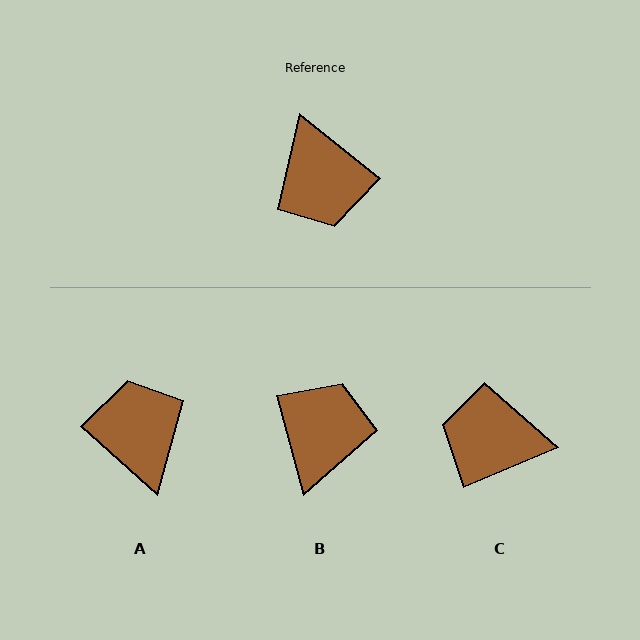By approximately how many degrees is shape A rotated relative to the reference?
Approximately 177 degrees counter-clockwise.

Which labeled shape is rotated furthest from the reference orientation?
A, about 177 degrees away.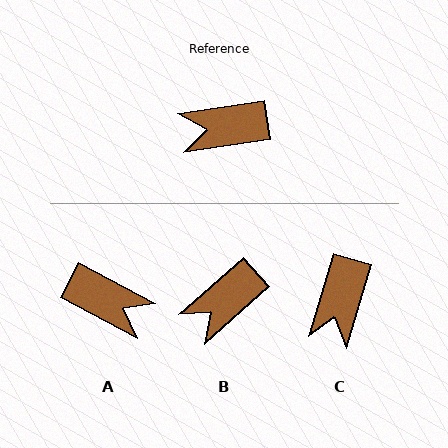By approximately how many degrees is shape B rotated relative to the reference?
Approximately 33 degrees counter-clockwise.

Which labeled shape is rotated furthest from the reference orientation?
A, about 143 degrees away.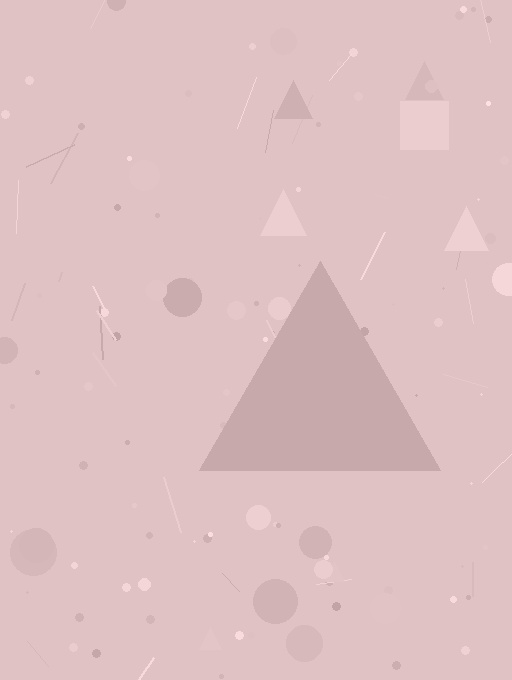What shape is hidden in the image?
A triangle is hidden in the image.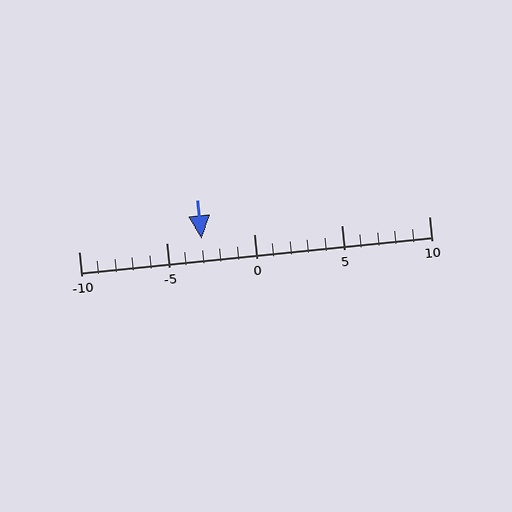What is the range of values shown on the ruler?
The ruler shows values from -10 to 10.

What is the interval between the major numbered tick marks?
The major tick marks are spaced 5 units apart.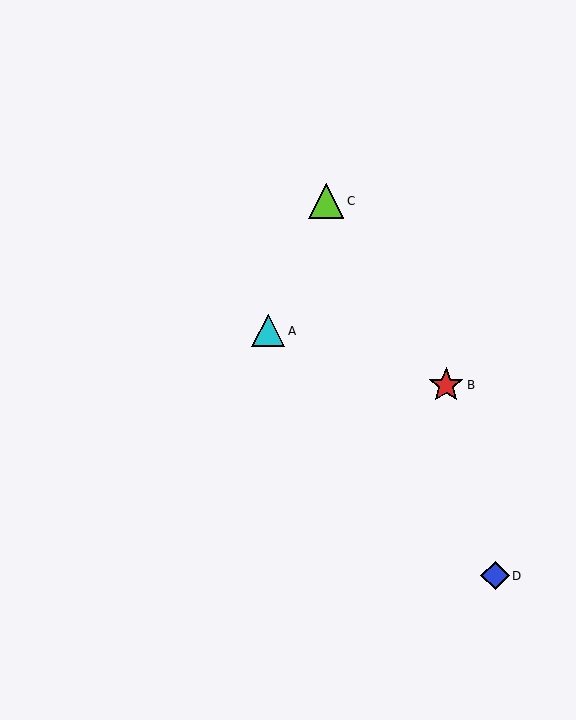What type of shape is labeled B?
Shape B is a red star.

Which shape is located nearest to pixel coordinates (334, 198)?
The lime triangle (labeled C) at (326, 201) is nearest to that location.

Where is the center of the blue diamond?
The center of the blue diamond is at (495, 576).